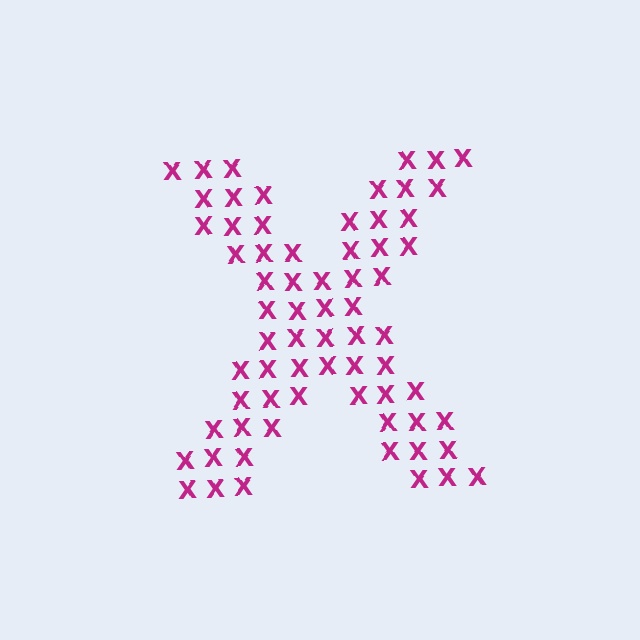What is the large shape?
The large shape is the letter X.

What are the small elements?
The small elements are letter X's.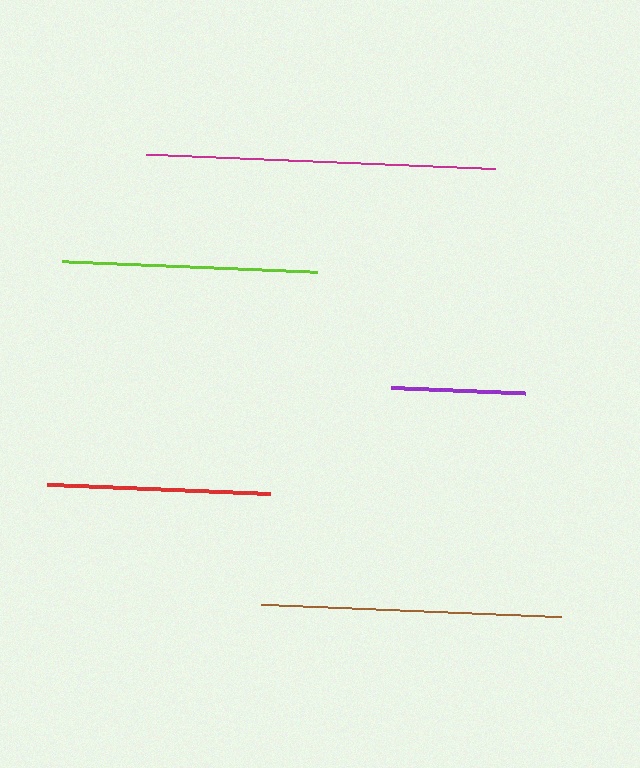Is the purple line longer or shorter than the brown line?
The brown line is longer than the purple line.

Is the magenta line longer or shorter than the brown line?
The magenta line is longer than the brown line.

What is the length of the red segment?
The red segment is approximately 224 pixels long.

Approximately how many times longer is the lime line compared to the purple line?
The lime line is approximately 1.9 times the length of the purple line.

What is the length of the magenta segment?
The magenta segment is approximately 348 pixels long.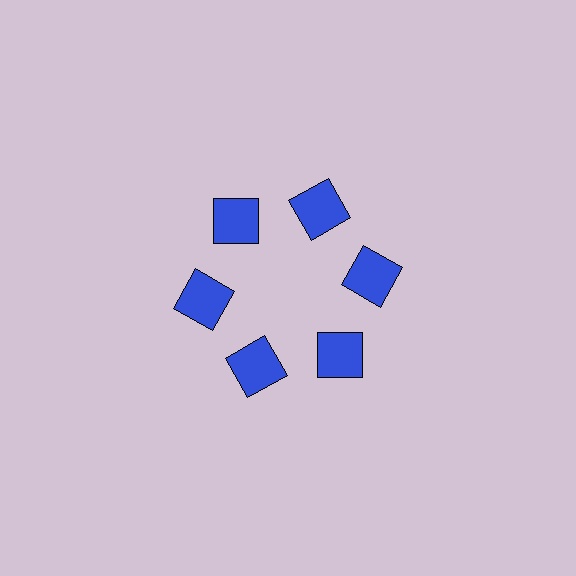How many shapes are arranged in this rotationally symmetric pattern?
There are 6 shapes, arranged in 6 groups of 1.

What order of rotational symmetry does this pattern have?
This pattern has 6-fold rotational symmetry.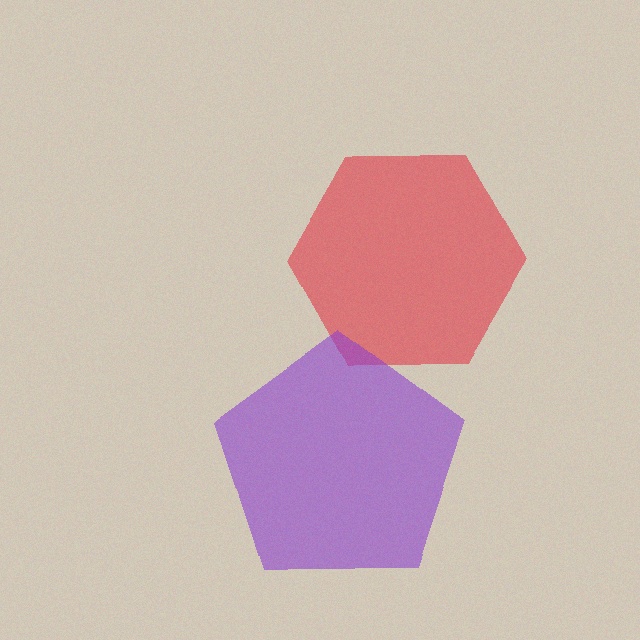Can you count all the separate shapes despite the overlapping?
Yes, there are 2 separate shapes.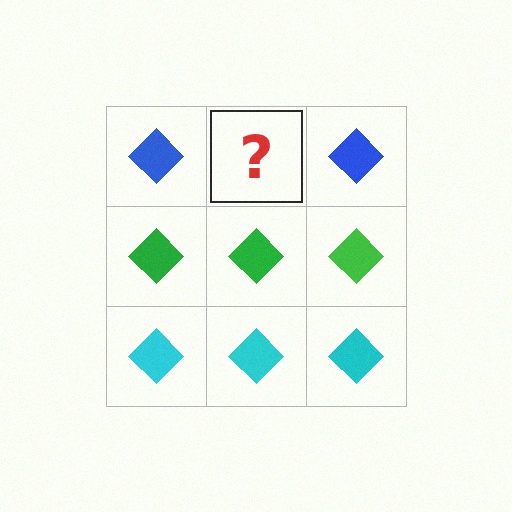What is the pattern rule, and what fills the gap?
The rule is that each row has a consistent color. The gap should be filled with a blue diamond.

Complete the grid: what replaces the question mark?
The question mark should be replaced with a blue diamond.